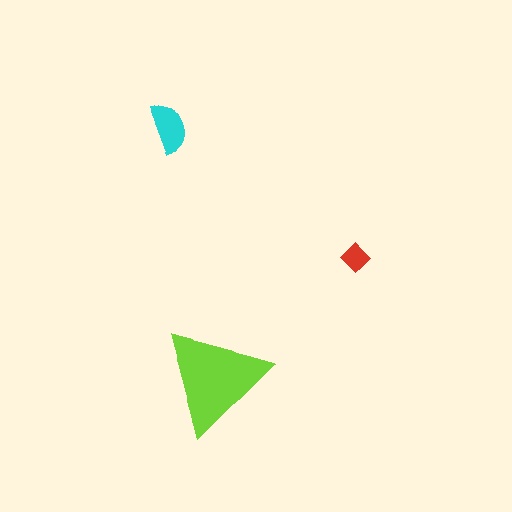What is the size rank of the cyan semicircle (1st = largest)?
2nd.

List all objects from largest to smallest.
The lime triangle, the cyan semicircle, the red diamond.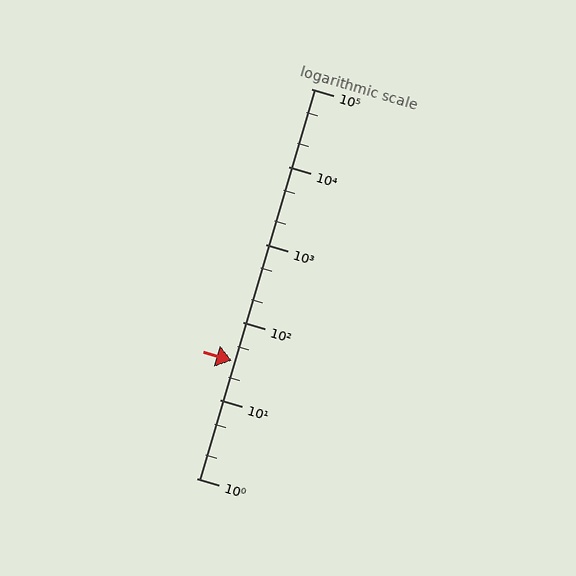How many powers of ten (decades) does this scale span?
The scale spans 5 decades, from 1 to 100000.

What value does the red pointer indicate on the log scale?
The pointer indicates approximately 32.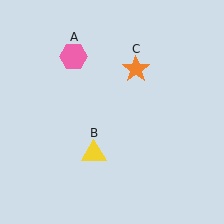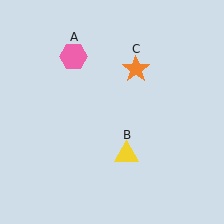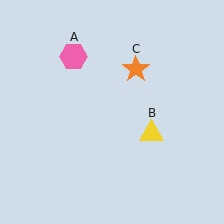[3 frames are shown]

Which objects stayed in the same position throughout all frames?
Pink hexagon (object A) and orange star (object C) remained stationary.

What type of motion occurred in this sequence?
The yellow triangle (object B) rotated counterclockwise around the center of the scene.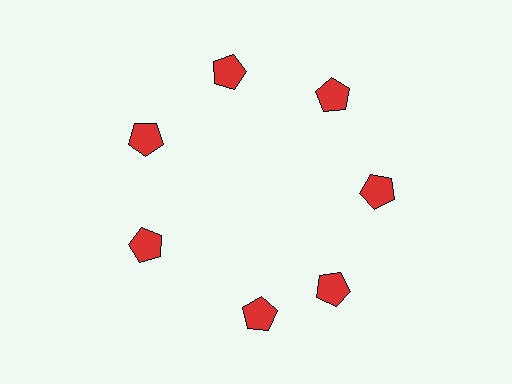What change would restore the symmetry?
The symmetry would be restored by rotating it back into even spacing with its neighbors so that all 7 pentagons sit at equal angles and equal distance from the center.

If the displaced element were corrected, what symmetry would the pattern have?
It would have 7-fold rotational symmetry — the pattern would map onto itself every 51 degrees.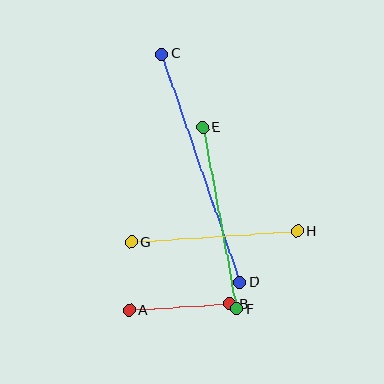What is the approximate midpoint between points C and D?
The midpoint is at approximately (201, 168) pixels.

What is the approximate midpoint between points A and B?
The midpoint is at approximately (179, 307) pixels.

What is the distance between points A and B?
The distance is approximately 100 pixels.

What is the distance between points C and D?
The distance is approximately 241 pixels.